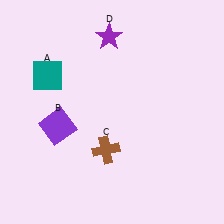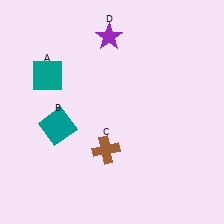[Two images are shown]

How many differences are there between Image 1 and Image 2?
There is 1 difference between the two images.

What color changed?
The square (B) changed from purple in Image 1 to teal in Image 2.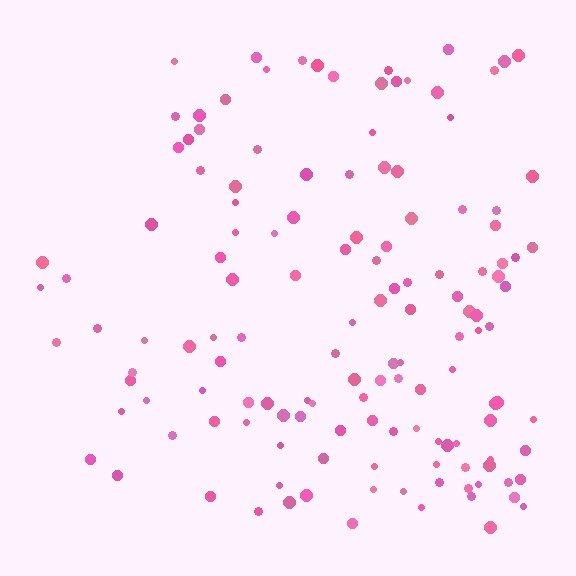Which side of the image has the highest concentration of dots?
The right.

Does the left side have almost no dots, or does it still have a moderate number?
Still a moderate number, just noticeably fewer than the right.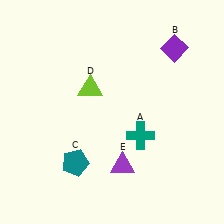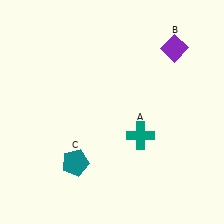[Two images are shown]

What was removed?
The purple triangle (E), the lime triangle (D) were removed in Image 2.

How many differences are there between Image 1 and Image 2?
There are 2 differences between the two images.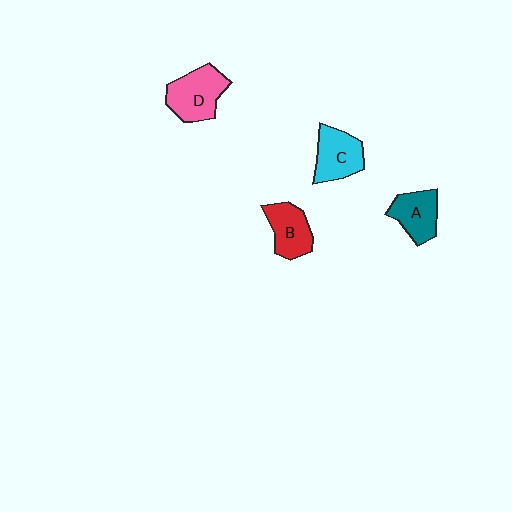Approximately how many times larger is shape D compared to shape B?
Approximately 1.3 times.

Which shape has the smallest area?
Shape A (teal).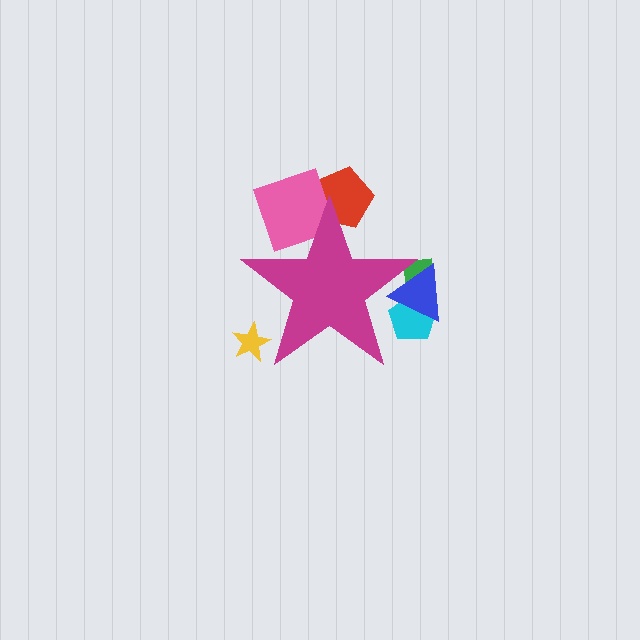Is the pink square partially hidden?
Yes, the pink square is partially hidden behind the magenta star.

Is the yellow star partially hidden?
Yes, the yellow star is partially hidden behind the magenta star.